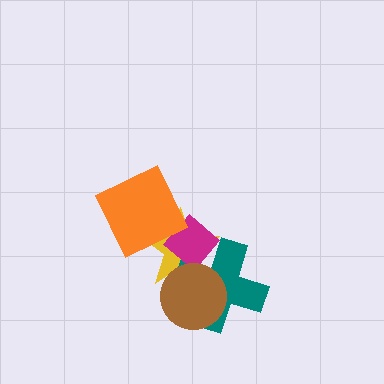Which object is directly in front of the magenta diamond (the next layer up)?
The orange diamond is directly in front of the magenta diamond.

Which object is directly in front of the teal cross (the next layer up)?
The magenta diamond is directly in front of the teal cross.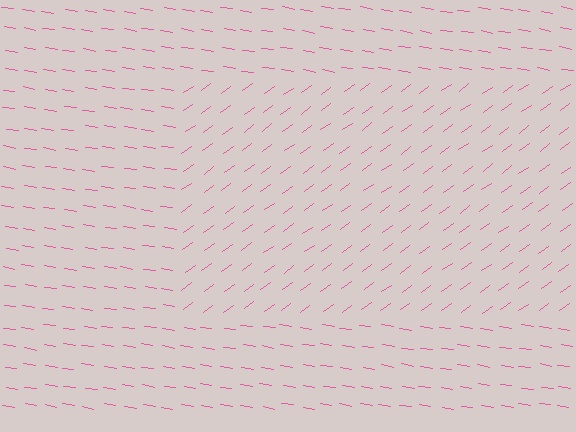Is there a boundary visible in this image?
Yes, there is a texture boundary formed by a change in line orientation.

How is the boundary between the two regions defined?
The boundary is defined purely by a change in line orientation (approximately 45 degrees difference). All lines are the same color and thickness.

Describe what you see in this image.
The image is filled with small pink line segments. A rectangle region in the image has lines oriented differently from the surrounding lines, creating a visible texture boundary.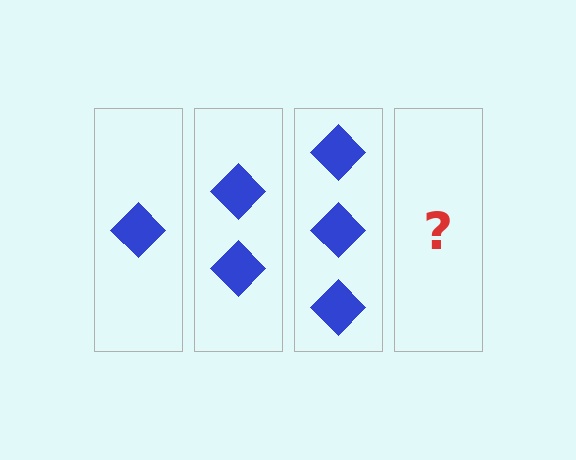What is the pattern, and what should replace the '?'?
The pattern is that each step adds one more diamond. The '?' should be 4 diamonds.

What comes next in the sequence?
The next element should be 4 diamonds.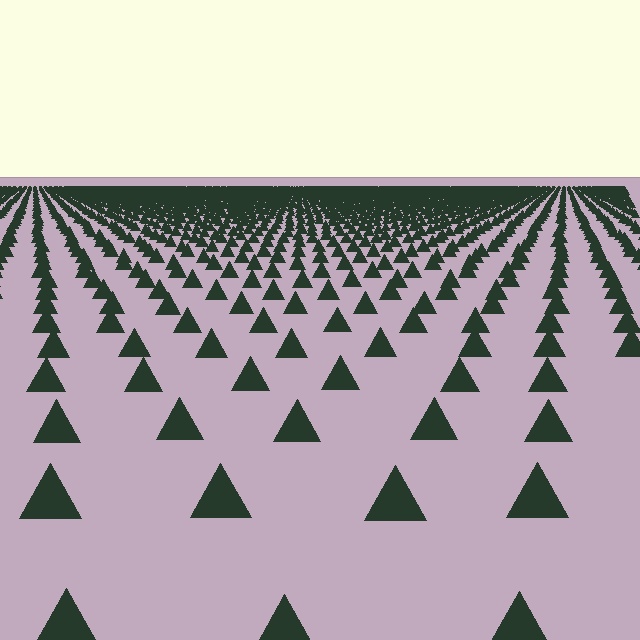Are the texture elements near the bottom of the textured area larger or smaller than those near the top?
Larger. Near the bottom, elements are closer to the viewer and appear at a bigger on-screen size.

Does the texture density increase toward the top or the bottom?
Density increases toward the top.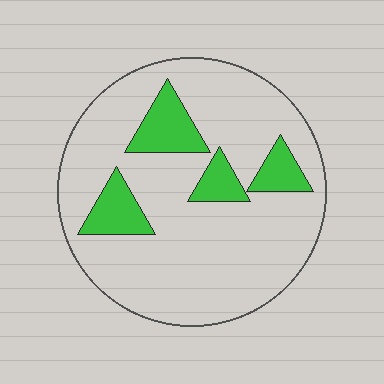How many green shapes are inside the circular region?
4.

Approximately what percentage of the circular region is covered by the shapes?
Approximately 15%.